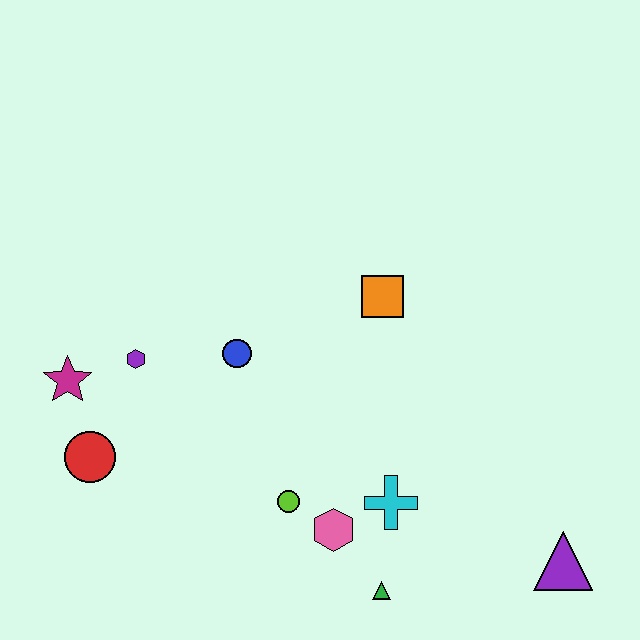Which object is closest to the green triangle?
The pink hexagon is closest to the green triangle.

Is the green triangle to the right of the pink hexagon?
Yes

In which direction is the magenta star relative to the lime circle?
The magenta star is to the left of the lime circle.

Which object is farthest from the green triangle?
The magenta star is farthest from the green triangle.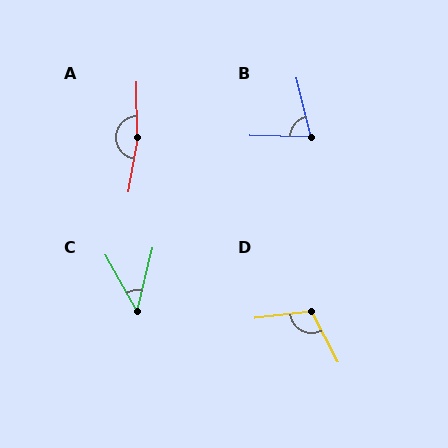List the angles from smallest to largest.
C (43°), B (75°), D (111°), A (169°).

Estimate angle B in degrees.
Approximately 75 degrees.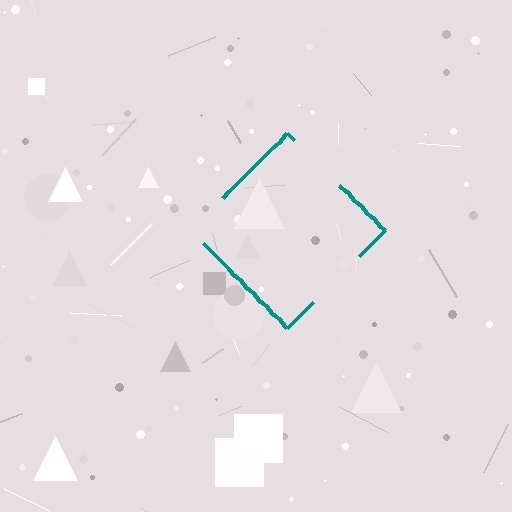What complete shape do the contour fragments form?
The contour fragments form a diamond.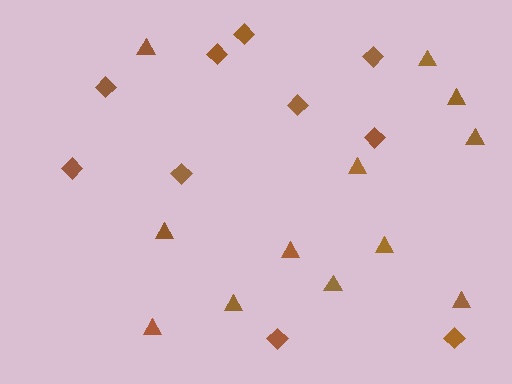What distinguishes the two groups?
There are 2 groups: one group of diamonds (10) and one group of triangles (12).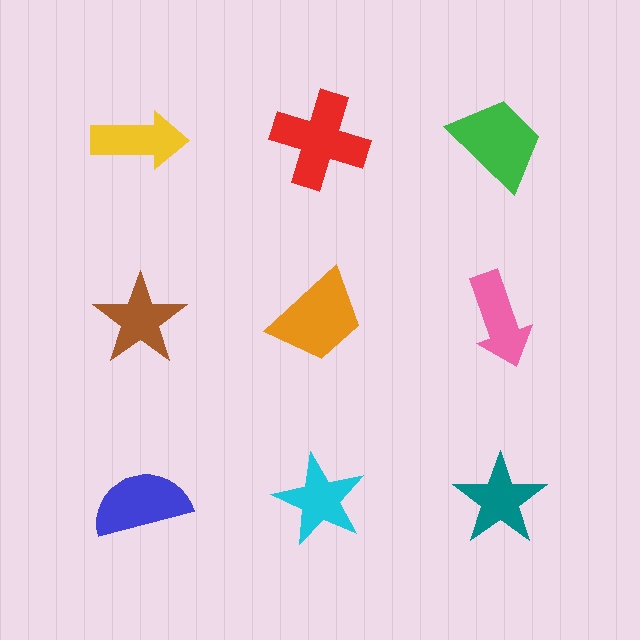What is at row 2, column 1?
A brown star.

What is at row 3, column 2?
A cyan star.